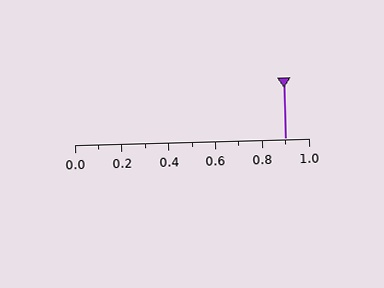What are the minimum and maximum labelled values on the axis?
The axis runs from 0.0 to 1.0.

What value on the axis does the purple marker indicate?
The marker indicates approximately 0.9.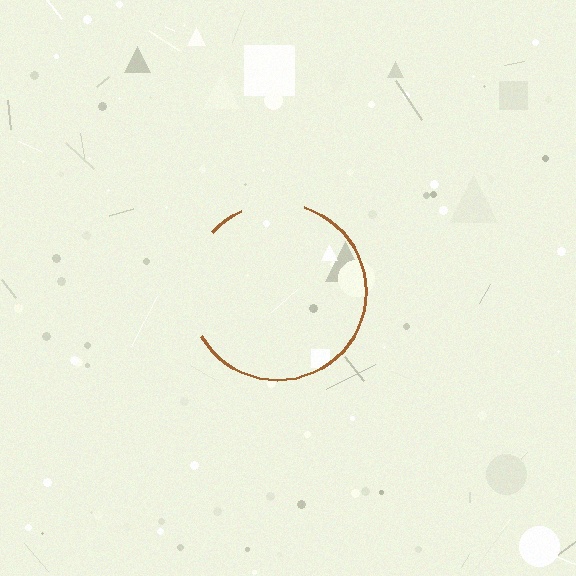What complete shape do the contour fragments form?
The contour fragments form a circle.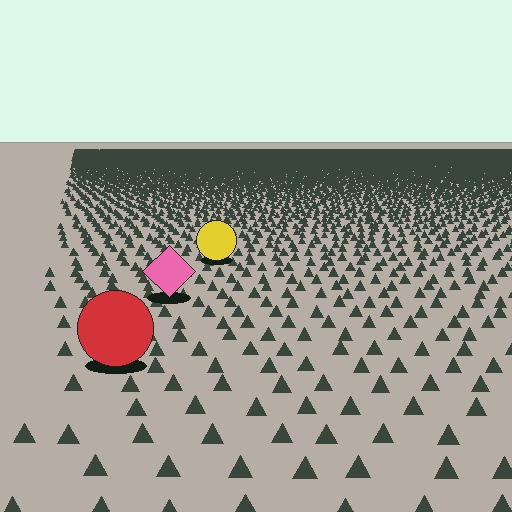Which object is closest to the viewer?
The red circle is closest. The texture marks near it are larger and more spread out.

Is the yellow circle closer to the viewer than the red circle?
No. The red circle is closer — you can tell from the texture gradient: the ground texture is coarser near it.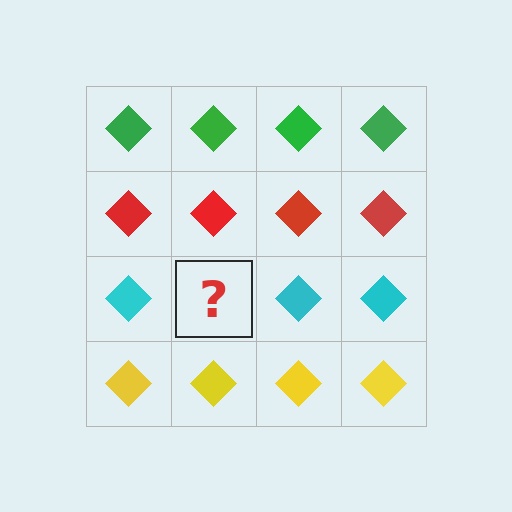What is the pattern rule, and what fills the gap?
The rule is that each row has a consistent color. The gap should be filled with a cyan diamond.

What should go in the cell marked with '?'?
The missing cell should contain a cyan diamond.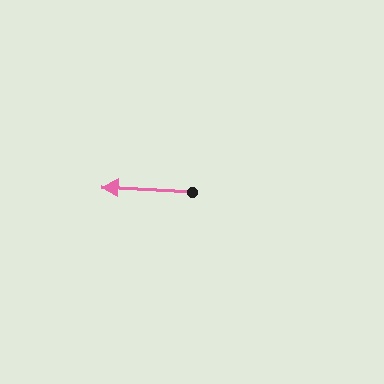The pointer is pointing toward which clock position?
Roughly 9 o'clock.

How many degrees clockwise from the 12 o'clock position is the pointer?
Approximately 273 degrees.